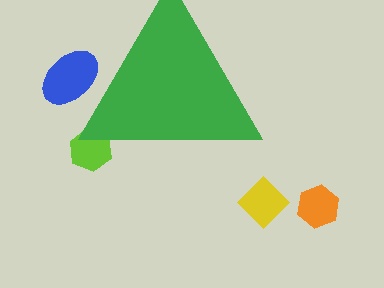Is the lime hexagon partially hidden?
Yes, the lime hexagon is partially hidden behind the green triangle.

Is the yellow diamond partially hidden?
No, the yellow diamond is fully visible.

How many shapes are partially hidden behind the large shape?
2 shapes are partially hidden.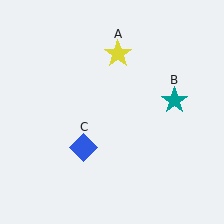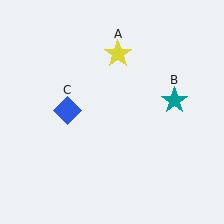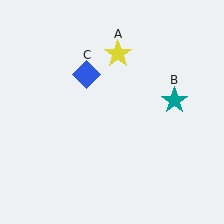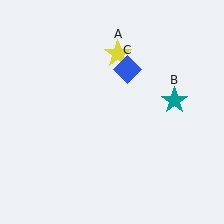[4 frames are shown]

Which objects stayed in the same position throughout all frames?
Yellow star (object A) and teal star (object B) remained stationary.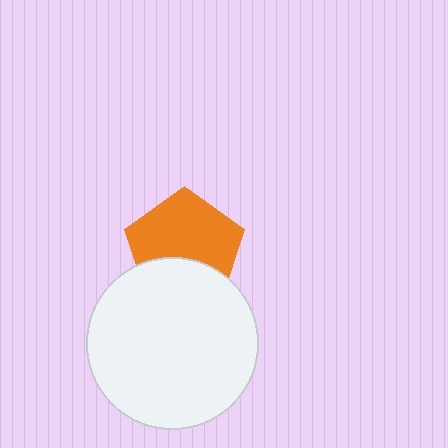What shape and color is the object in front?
The object in front is a white circle.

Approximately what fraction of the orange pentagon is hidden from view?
Roughly 34% of the orange pentagon is hidden behind the white circle.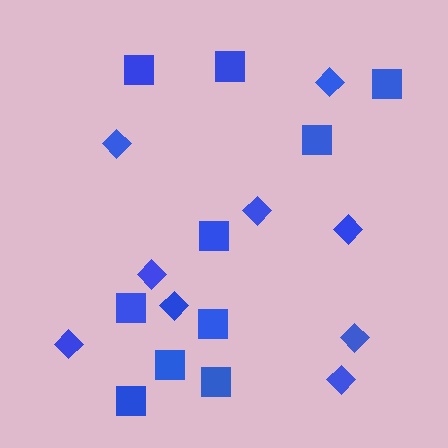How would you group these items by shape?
There are 2 groups: one group of diamonds (9) and one group of squares (10).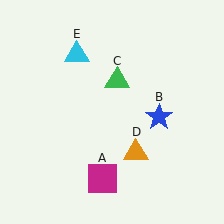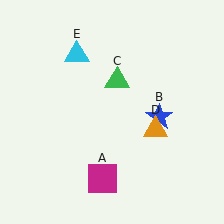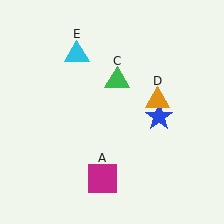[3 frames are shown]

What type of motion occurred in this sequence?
The orange triangle (object D) rotated counterclockwise around the center of the scene.